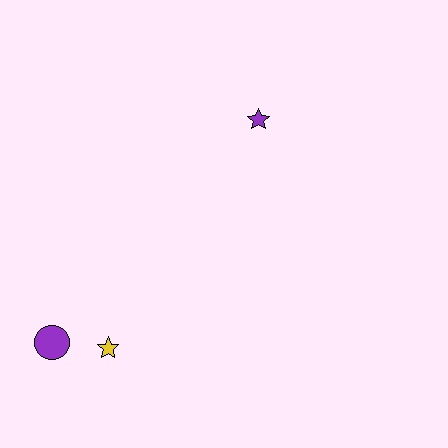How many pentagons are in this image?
There are no pentagons.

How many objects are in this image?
There are 3 objects.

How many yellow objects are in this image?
There is 1 yellow object.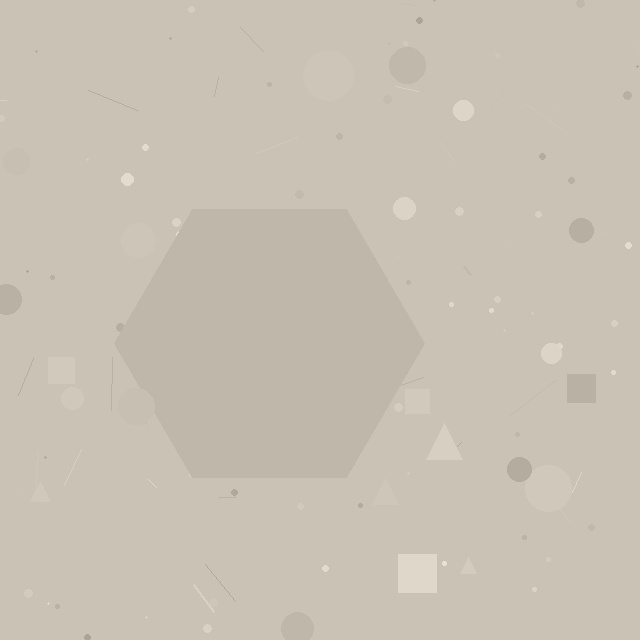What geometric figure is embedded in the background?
A hexagon is embedded in the background.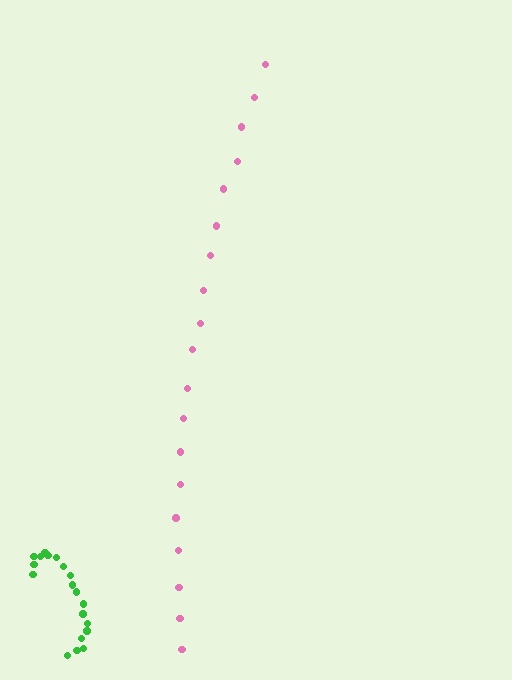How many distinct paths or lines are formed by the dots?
There are 2 distinct paths.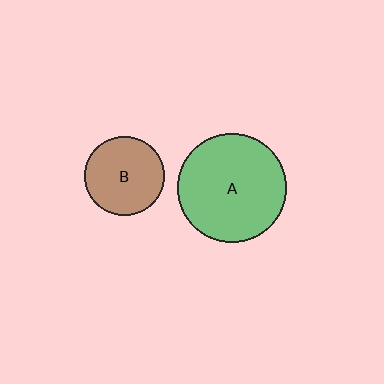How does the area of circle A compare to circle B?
Approximately 1.9 times.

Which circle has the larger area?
Circle A (green).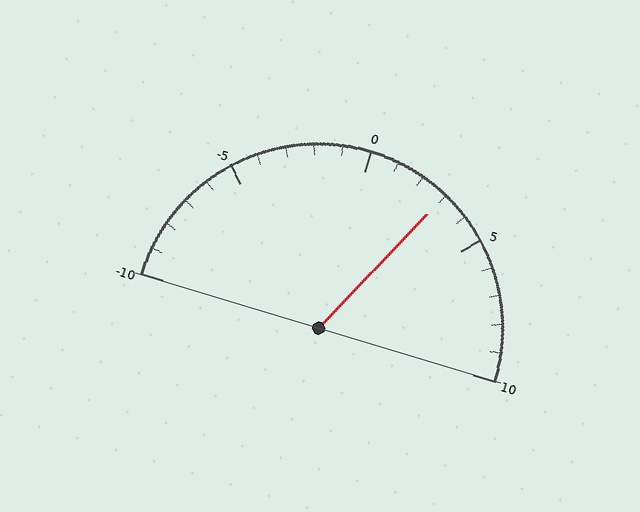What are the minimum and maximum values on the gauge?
The gauge ranges from -10 to 10.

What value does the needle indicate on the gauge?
The needle indicates approximately 3.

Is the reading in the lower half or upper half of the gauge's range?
The reading is in the upper half of the range (-10 to 10).